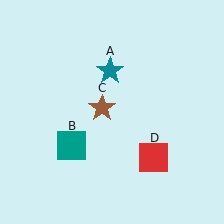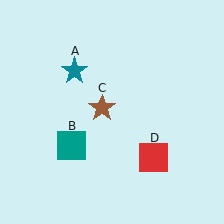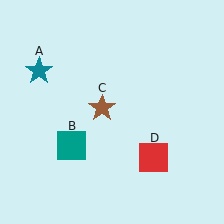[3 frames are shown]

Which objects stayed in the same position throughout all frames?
Teal square (object B) and brown star (object C) and red square (object D) remained stationary.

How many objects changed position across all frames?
1 object changed position: teal star (object A).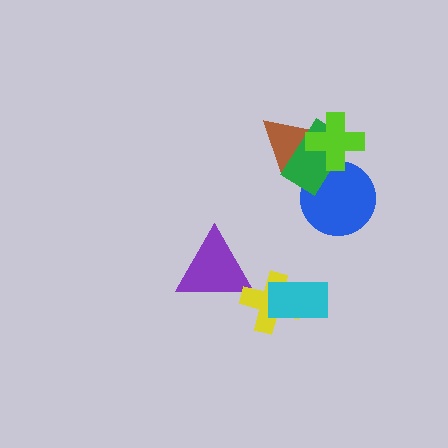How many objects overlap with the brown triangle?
2 objects overlap with the brown triangle.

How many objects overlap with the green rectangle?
3 objects overlap with the green rectangle.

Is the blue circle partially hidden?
Yes, it is partially covered by another shape.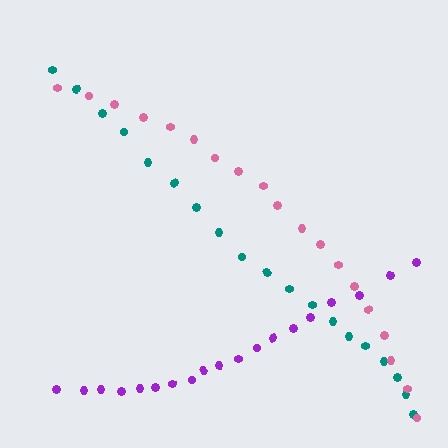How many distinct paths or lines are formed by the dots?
There are 3 distinct paths.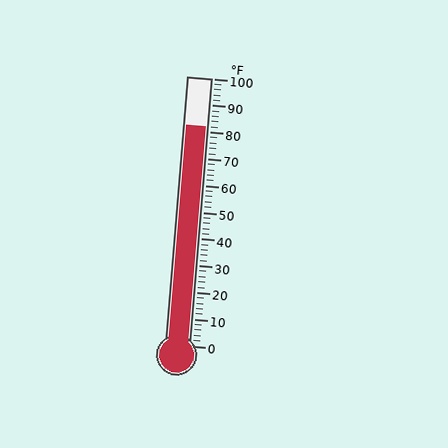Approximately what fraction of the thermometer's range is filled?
The thermometer is filled to approximately 80% of its range.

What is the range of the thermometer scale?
The thermometer scale ranges from 0°F to 100°F.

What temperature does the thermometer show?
The thermometer shows approximately 82°F.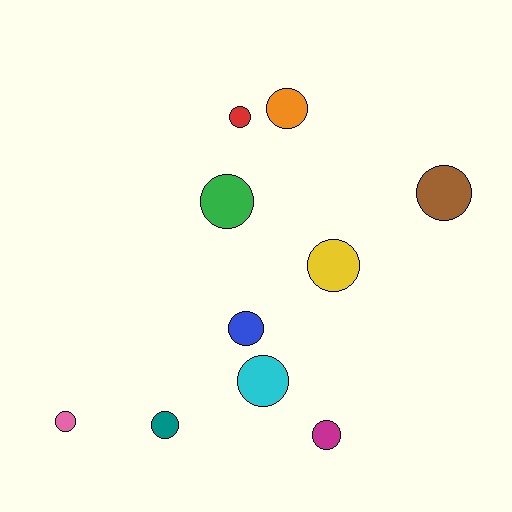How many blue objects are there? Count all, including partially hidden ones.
There is 1 blue object.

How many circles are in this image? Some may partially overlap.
There are 10 circles.